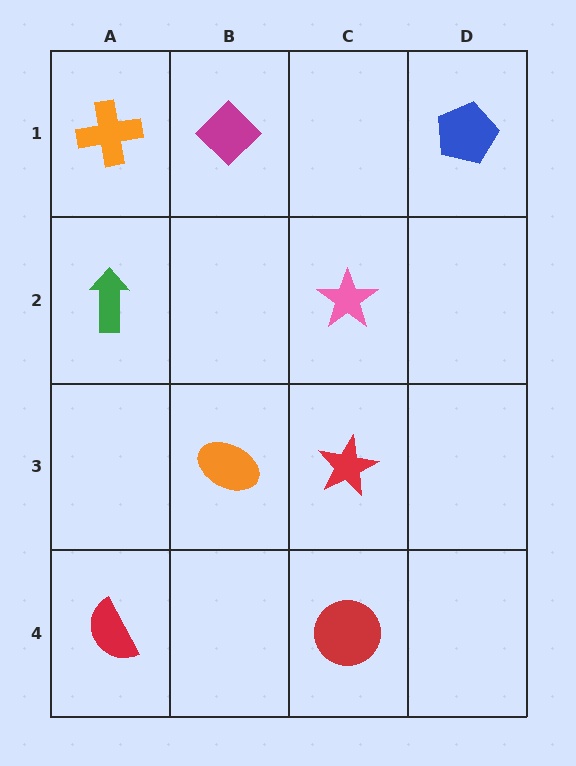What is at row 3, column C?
A red star.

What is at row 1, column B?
A magenta diamond.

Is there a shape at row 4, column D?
No, that cell is empty.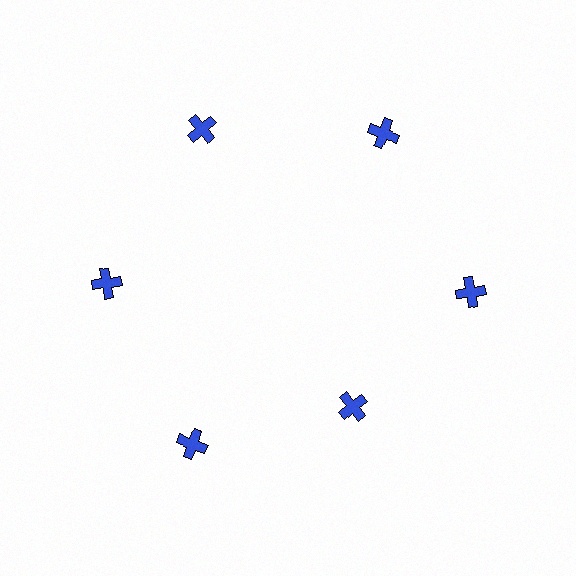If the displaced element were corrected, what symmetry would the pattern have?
It would have 6-fold rotational symmetry — the pattern would map onto itself every 60 degrees.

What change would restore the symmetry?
The symmetry would be restored by moving it outward, back onto the ring so that all 6 crosses sit at equal angles and equal distance from the center.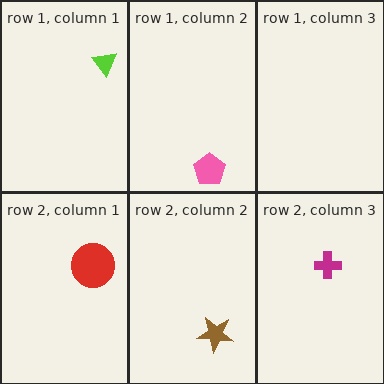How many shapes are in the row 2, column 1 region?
1.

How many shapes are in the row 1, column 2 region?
1.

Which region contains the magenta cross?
The row 2, column 3 region.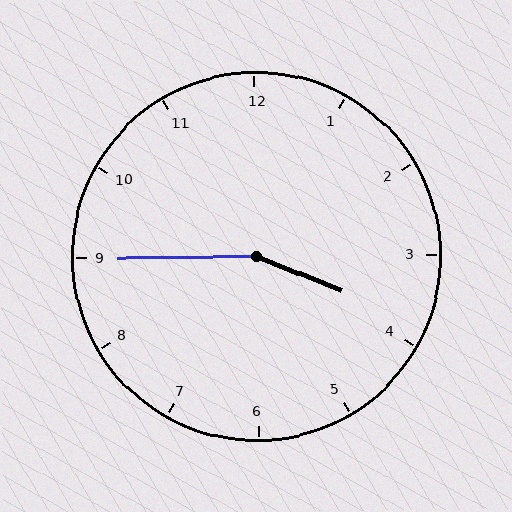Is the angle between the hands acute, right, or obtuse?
It is obtuse.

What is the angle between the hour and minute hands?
Approximately 158 degrees.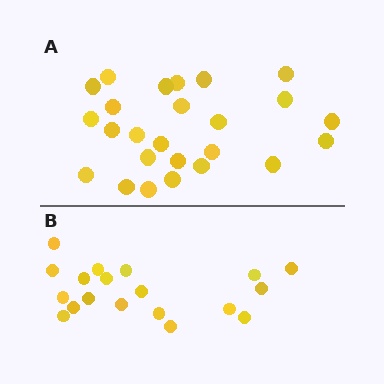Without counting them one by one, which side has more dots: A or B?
Region A (the top region) has more dots.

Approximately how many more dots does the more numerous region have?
Region A has about 6 more dots than region B.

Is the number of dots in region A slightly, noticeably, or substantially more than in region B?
Region A has noticeably more, but not dramatically so. The ratio is roughly 1.3 to 1.